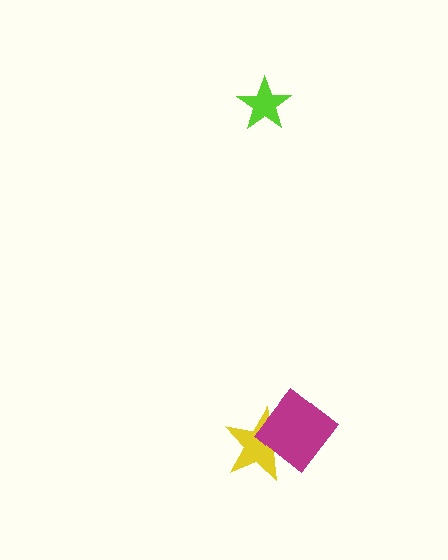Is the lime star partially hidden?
No, no other shape covers it.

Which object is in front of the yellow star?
The magenta diamond is in front of the yellow star.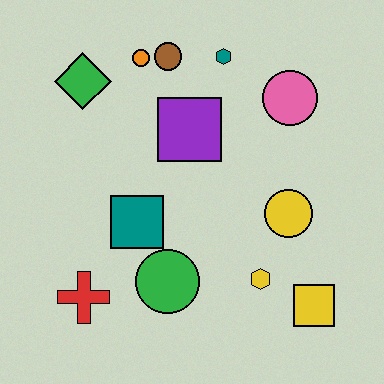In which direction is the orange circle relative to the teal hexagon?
The orange circle is to the left of the teal hexagon.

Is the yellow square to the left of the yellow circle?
No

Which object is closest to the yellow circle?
The yellow hexagon is closest to the yellow circle.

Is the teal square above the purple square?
No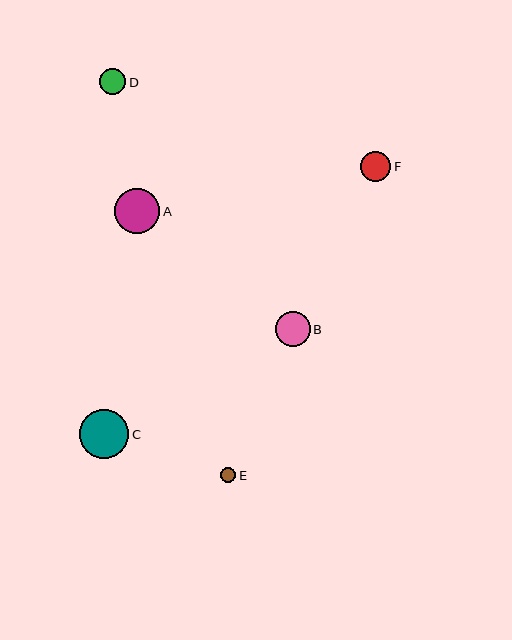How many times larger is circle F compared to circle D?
Circle F is approximately 1.2 times the size of circle D.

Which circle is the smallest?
Circle E is the smallest with a size of approximately 16 pixels.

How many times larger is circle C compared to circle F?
Circle C is approximately 1.6 times the size of circle F.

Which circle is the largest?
Circle C is the largest with a size of approximately 49 pixels.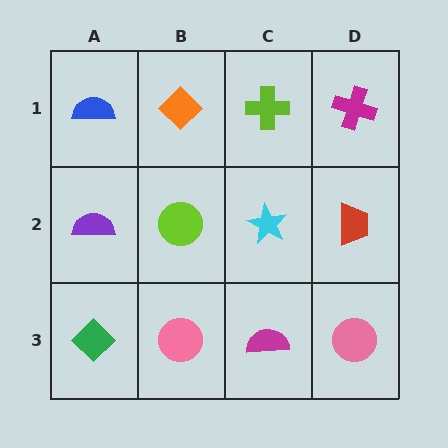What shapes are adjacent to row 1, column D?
A red trapezoid (row 2, column D), a lime cross (row 1, column C).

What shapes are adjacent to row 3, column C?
A cyan star (row 2, column C), a pink circle (row 3, column B), a pink circle (row 3, column D).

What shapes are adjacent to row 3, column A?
A purple semicircle (row 2, column A), a pink circle (row 3, column B).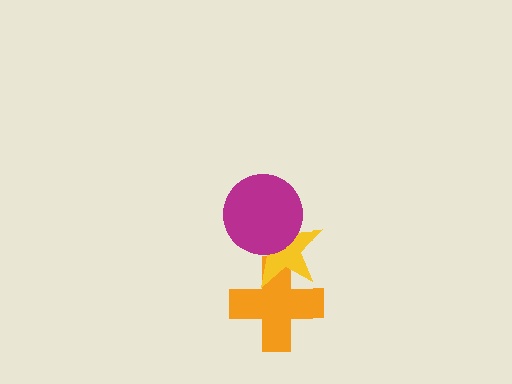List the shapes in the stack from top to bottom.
From top to bottom: the magenta circle, the yellow star, the orange cross.